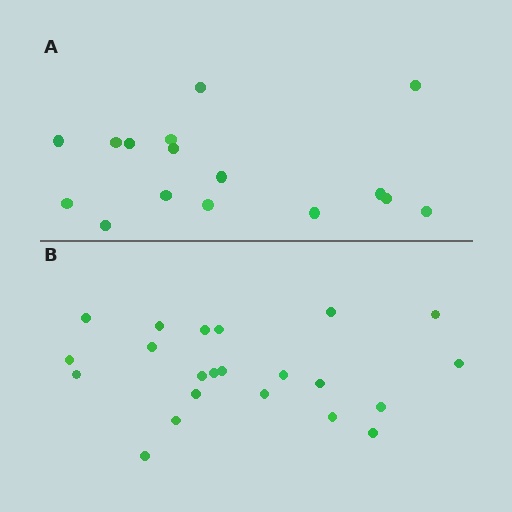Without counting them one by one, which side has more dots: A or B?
Region B (the bottom region) has more dots.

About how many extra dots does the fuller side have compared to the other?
Region B has about 6 more dots than region A.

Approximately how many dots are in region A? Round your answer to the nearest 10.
About 20 dots. (The exact count is 16, which rounds to 20.)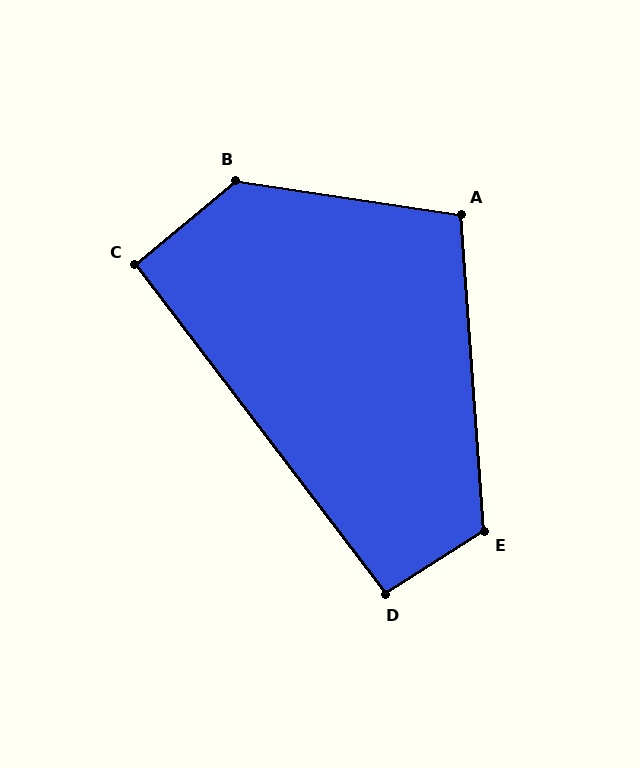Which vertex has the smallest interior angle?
C, at approximately 93 degrees.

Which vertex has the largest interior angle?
B, at approximately 131 degrees.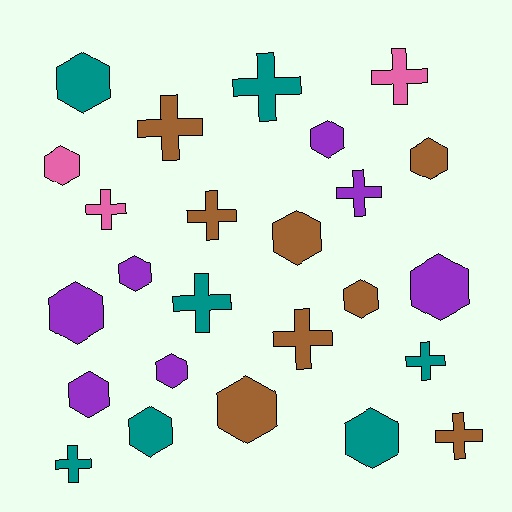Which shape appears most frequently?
Hexagon, with 14 objects.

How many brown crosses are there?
There are 4 brown crosses.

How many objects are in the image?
There are 25 objects.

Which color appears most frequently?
Brown, with 8 objects.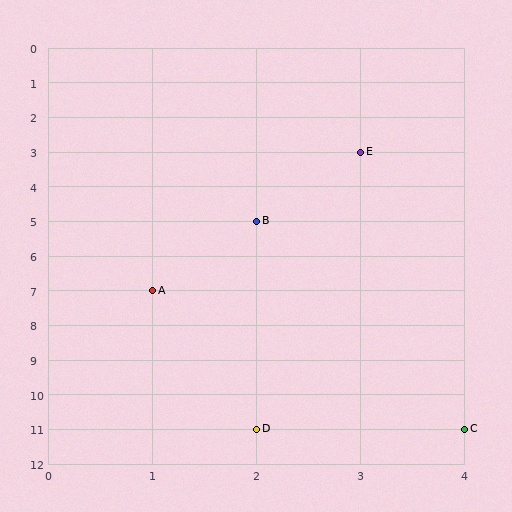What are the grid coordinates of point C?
Point C is at grid coordinates (4, 11).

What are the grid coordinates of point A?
Point A is at grid coordinates (1, 7).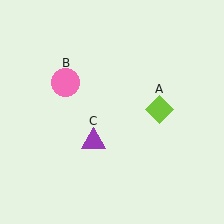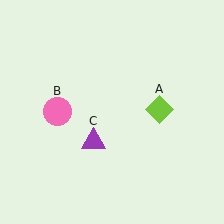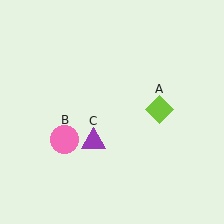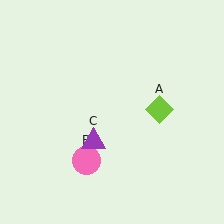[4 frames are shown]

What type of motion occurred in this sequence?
The pink circle (object B) rotated counterclockwise around the center of the scene.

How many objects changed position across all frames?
1 object changed position: pink circle (object B).